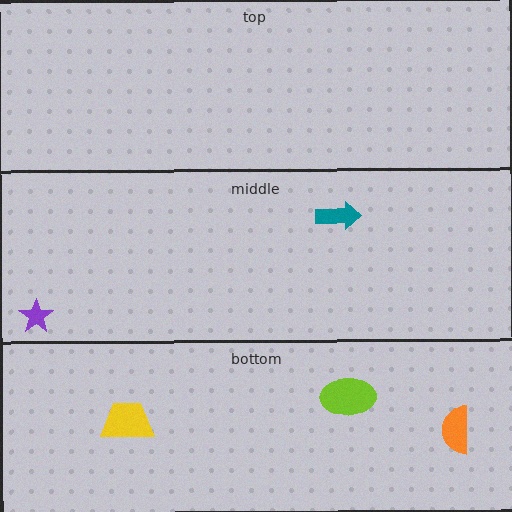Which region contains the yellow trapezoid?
The bottom region.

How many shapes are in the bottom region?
3.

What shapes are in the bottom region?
The lime ellipse, the yellow trapezoid, the orange semicircle.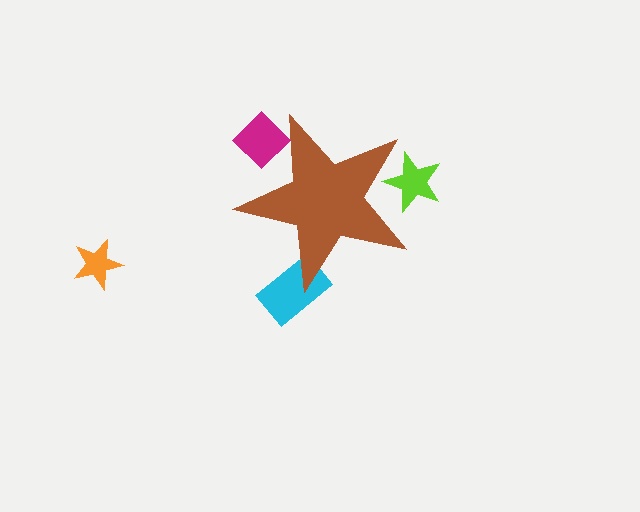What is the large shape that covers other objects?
A brown star.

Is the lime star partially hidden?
Yes, the lime star is partially hidden behind the brown star.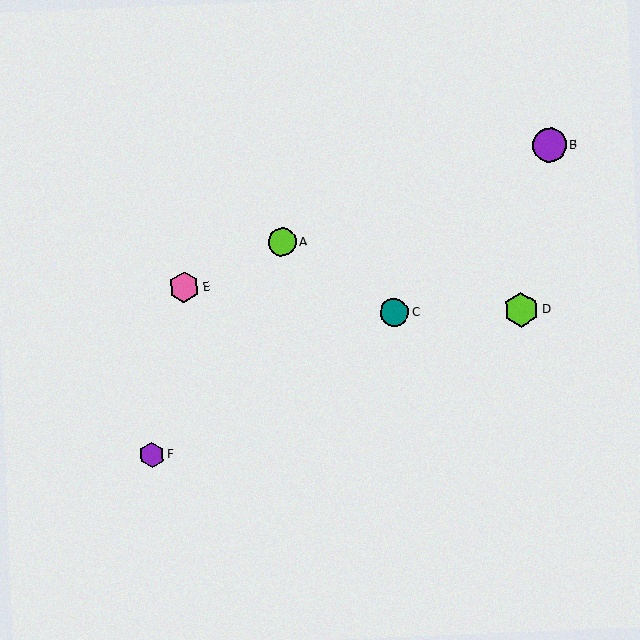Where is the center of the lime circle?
The center of the lime circle is at (282, 242).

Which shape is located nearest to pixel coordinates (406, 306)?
The teal circle (labeled C) at (394, 313) is nearest to that location.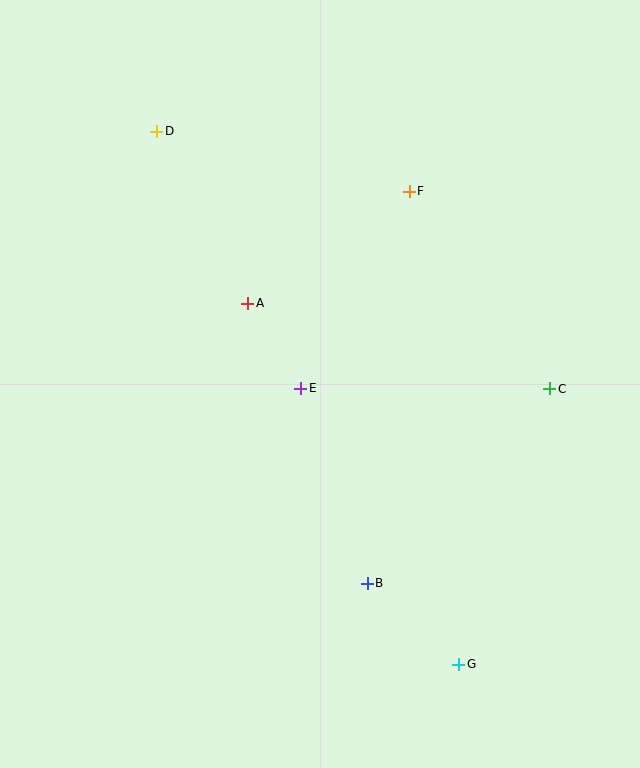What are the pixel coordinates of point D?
Point D is at (157, 131).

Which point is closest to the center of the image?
Point E at (301, 388) is closest to the center.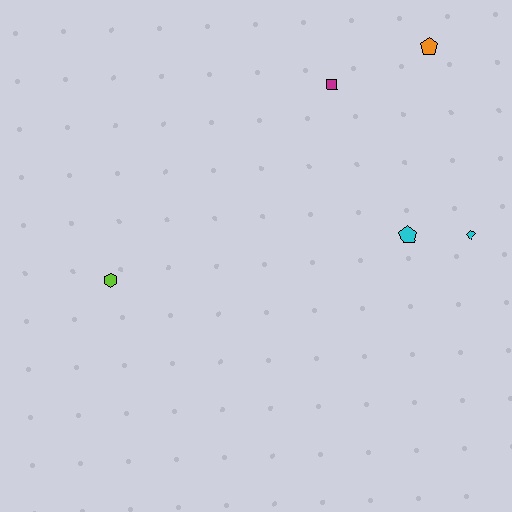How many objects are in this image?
There are 5 objects.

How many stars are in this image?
There are no stars.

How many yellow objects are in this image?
There are no yellow objects.